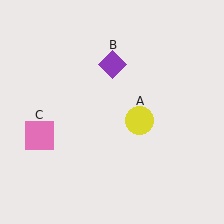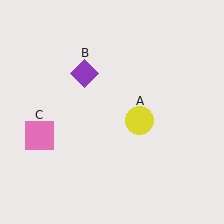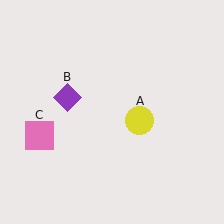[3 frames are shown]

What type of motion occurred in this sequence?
The purple diamond (object B) rotated counterclockwise around the center of the scene.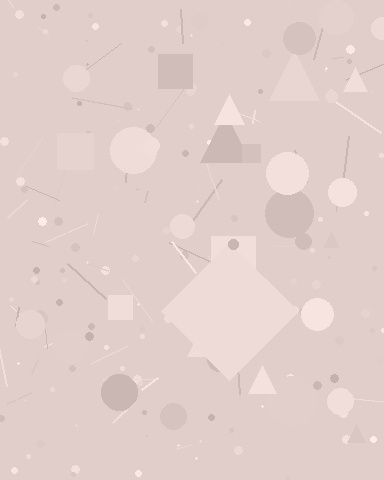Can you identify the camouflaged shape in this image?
The camouflaged shape is a diamond.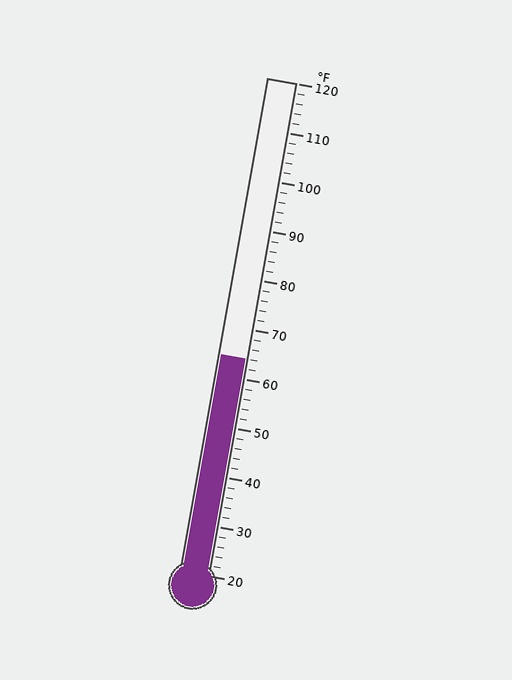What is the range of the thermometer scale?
The thermometer scale ranges from 20°F to 120°F.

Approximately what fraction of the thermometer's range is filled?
The thermometer is filled to approximately 45% of its range.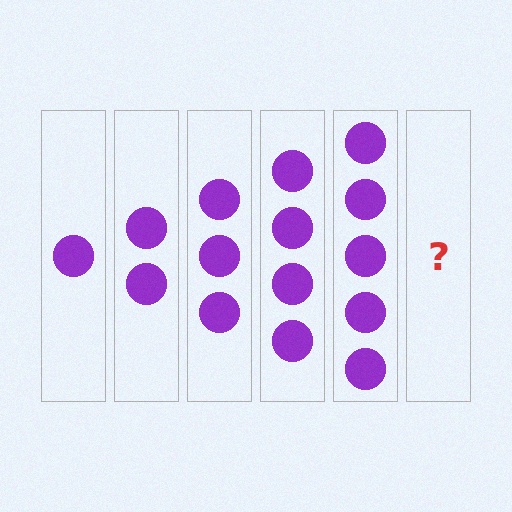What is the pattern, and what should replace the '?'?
The pattern is that each step adds one more circle. The '?' should be 6 circles.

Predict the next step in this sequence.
The next step is 6 circles.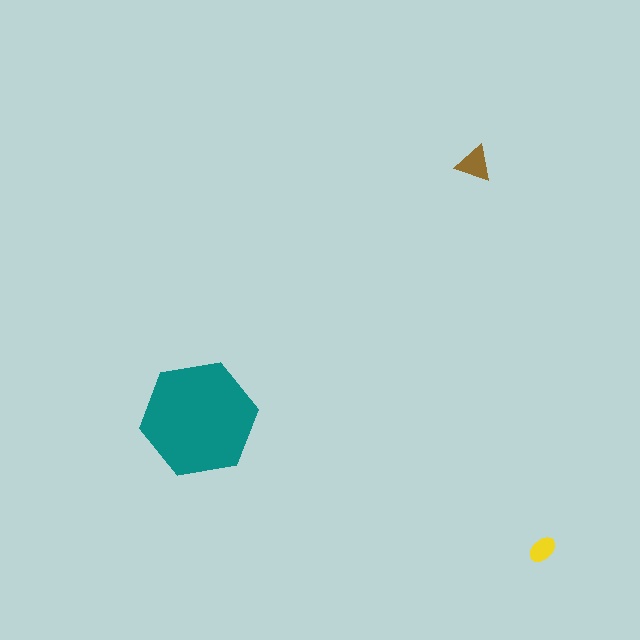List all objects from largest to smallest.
The teal hexagon, the brown triangle, the yellow ellipse.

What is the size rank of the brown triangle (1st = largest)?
2nd.